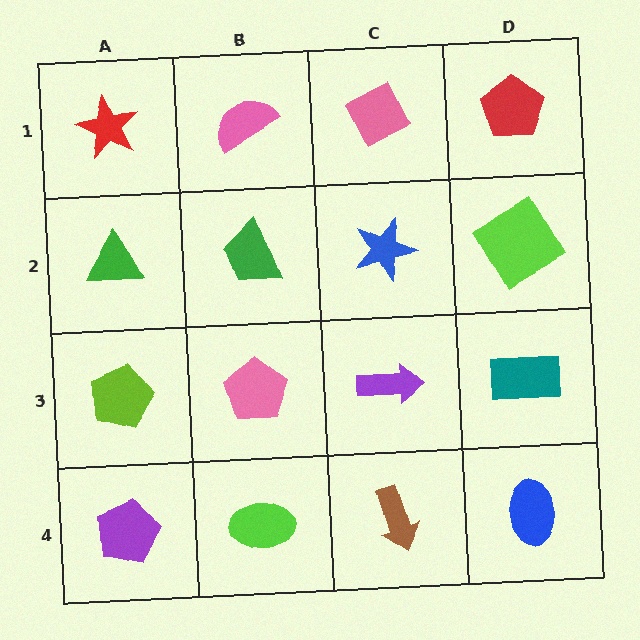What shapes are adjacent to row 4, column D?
A teal rectangle (row 3, column D), a brown arrow (row 4, column C).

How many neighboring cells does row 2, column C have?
4.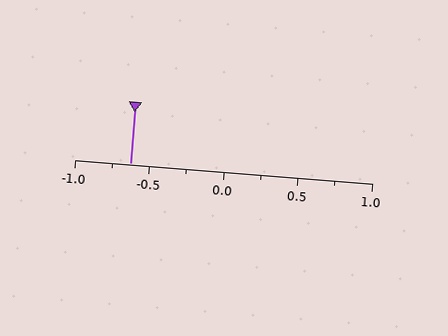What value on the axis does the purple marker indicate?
The marker indicates approximately -0.62.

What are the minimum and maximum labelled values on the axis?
The axis runs from -1.0 to 1.0.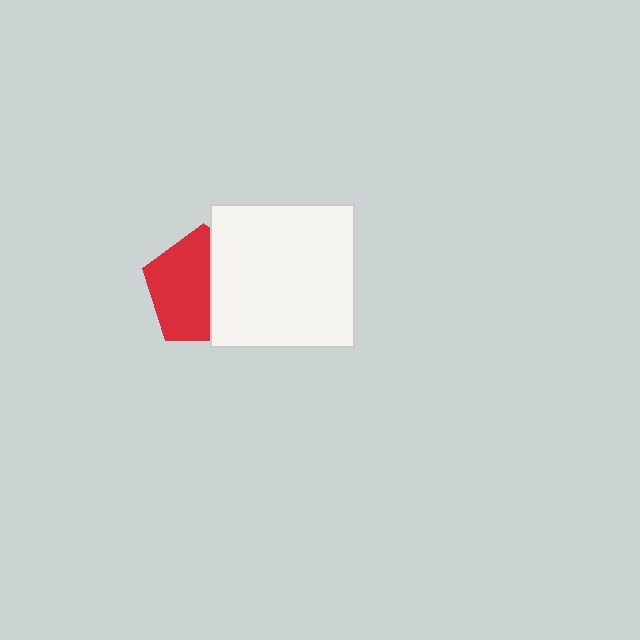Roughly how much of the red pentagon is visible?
About half of it is visible (roughly 56%).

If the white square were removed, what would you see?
You would see the complete red pentagon.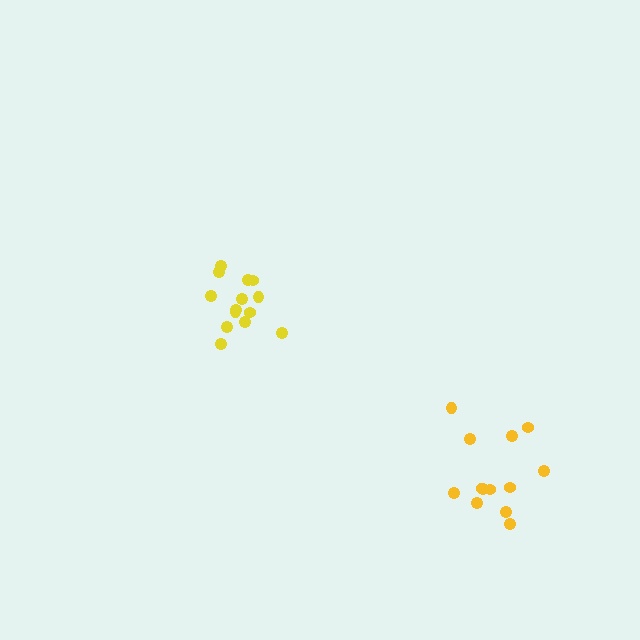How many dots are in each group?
Group 1: 13 dots, Group 2: 14 dots (27 total).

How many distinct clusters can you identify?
There are 2 distinct clusters.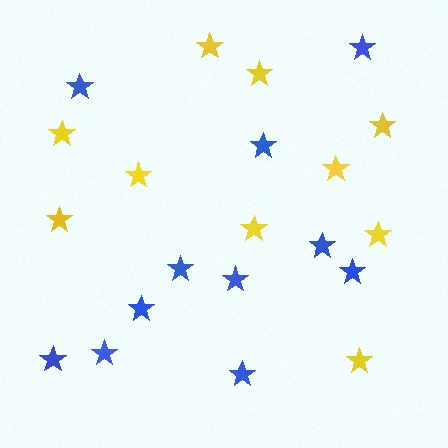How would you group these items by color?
There are 2 groups: one group of yellow stars (10) and one group of blue stars (11).